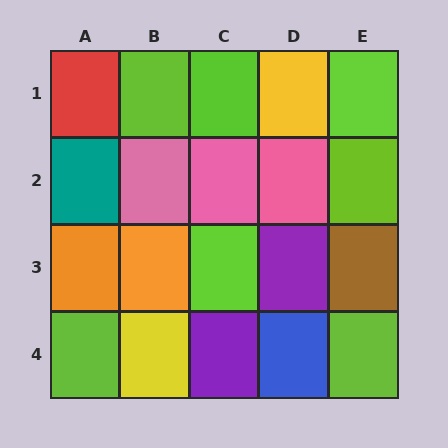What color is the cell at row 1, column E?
Lime.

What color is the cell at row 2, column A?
Teal.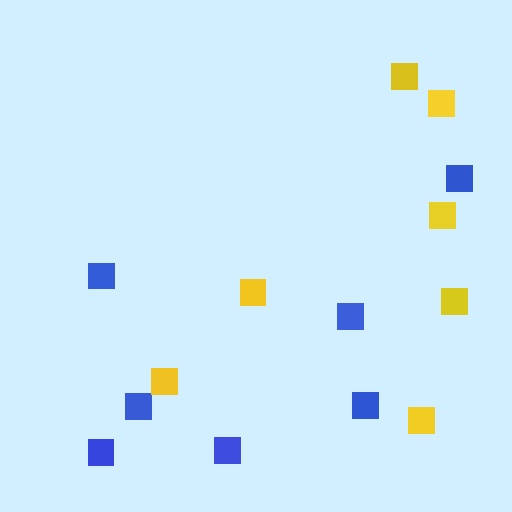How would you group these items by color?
There are 2 groups: one group of blue squares (7) and one group of yellow squares (7).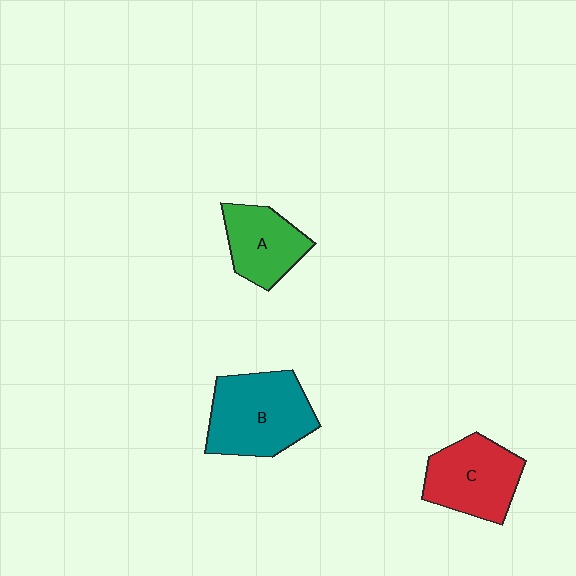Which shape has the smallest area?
Shape A (green).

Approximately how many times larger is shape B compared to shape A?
Approximately 1.5 times.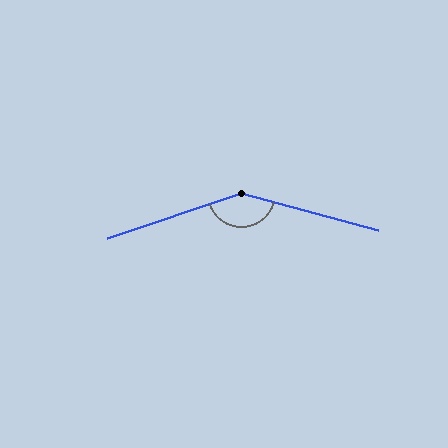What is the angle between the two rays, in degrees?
Approximately 146 degrees.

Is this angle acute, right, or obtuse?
It is obtuse.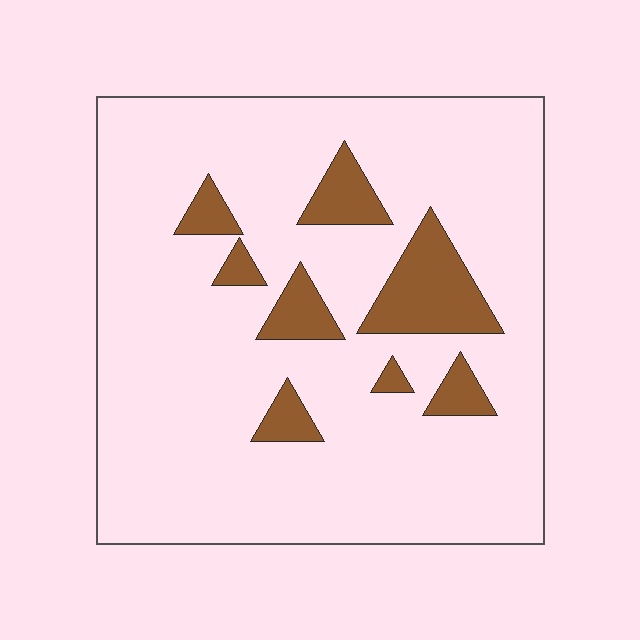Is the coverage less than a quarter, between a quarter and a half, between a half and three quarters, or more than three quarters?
Less than a quarter.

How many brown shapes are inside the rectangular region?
8.